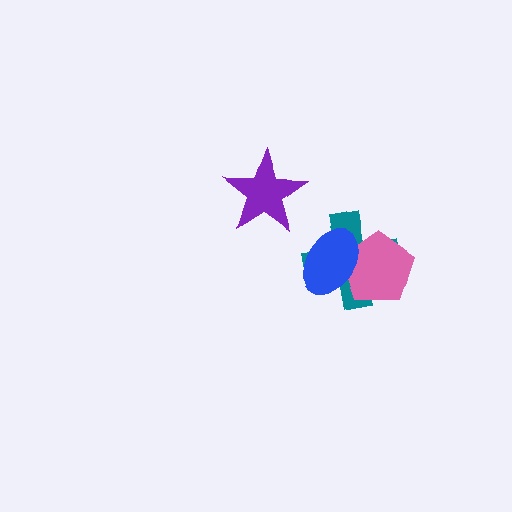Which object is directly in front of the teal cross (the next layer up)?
The pink pentagon is directly in front of the teal cross.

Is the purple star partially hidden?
No, no other shape covers it.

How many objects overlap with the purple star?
0 objects overlap with the purple star.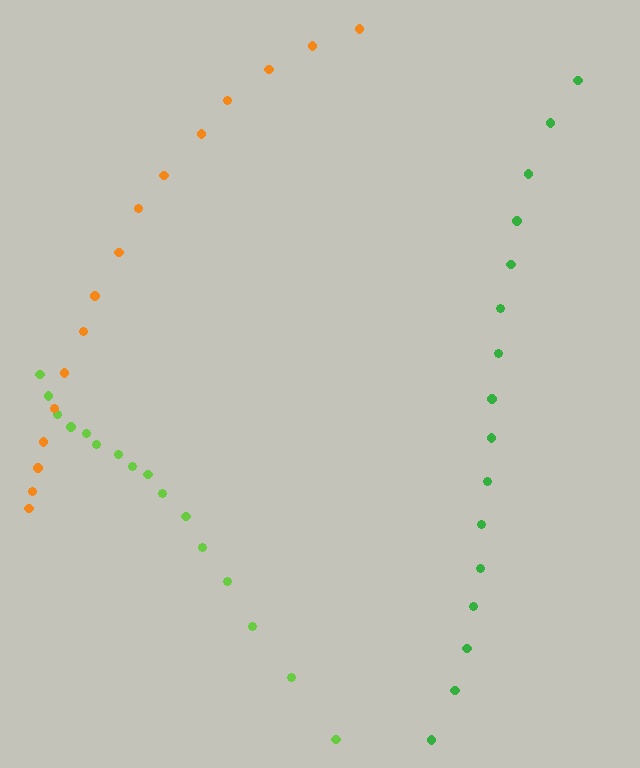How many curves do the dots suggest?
There are 3 distinct paths.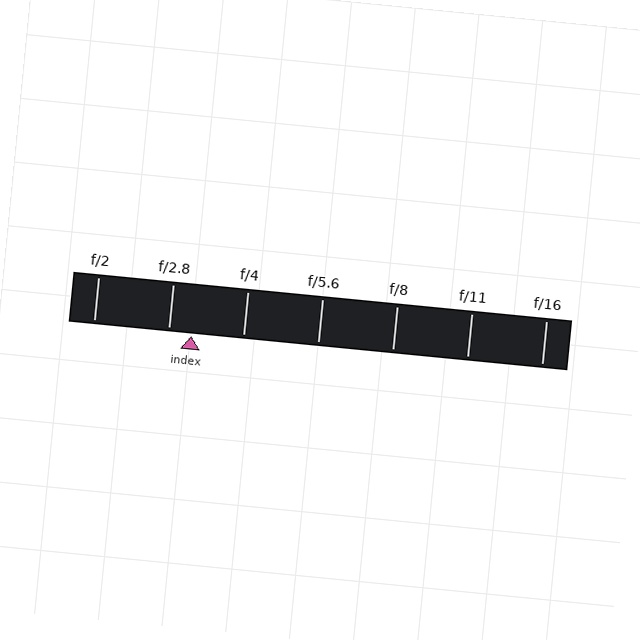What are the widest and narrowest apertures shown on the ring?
The widest aperture shown is f/2 and the narrowest is f/16.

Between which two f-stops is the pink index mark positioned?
The index mark is between f/2.8 and f/4.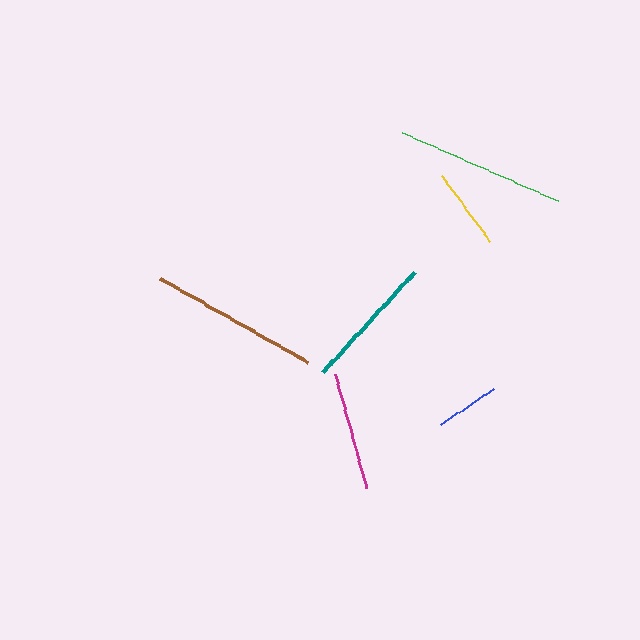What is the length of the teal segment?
The teal segment is approximately 137 pixels long.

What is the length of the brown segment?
The brown segment is approximately 171 pixels long.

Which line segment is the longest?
The brown line is the longest at approximately 171 pixels.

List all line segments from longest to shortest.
From longest to shortest: brown, green, teal, magenta, yellow, blue.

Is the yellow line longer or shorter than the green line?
The green line is longer than the yellow line.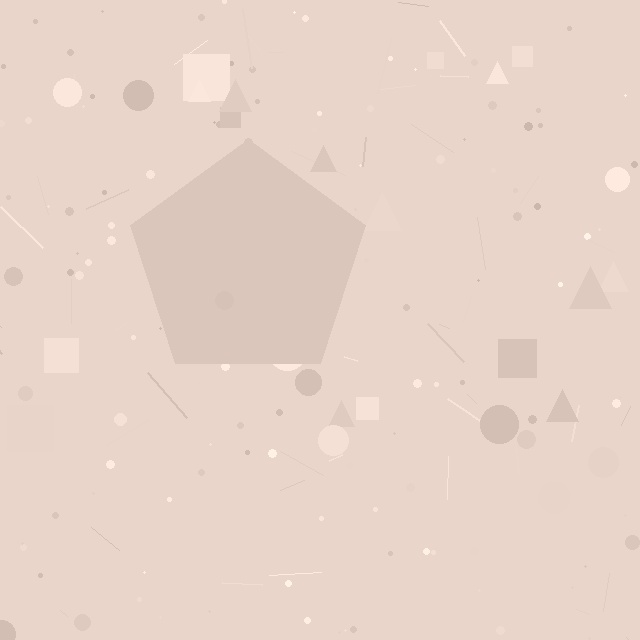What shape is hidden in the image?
A pentagon is hidden in the image.